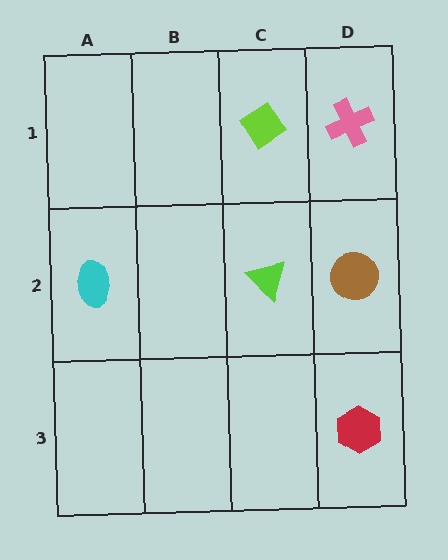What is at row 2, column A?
A cyan ellipse.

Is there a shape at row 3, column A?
No, that cell is empty.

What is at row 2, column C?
A lime triangle.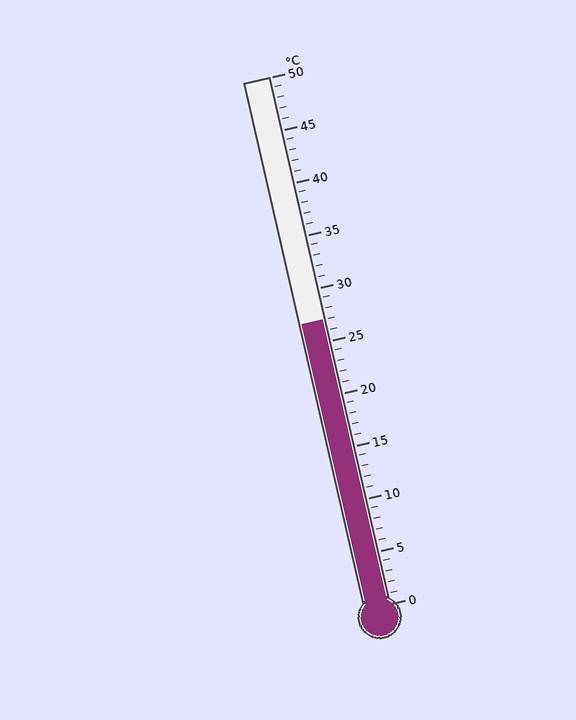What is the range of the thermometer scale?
The thermometer scale ranges from 0°C to 50°C.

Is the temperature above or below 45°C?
The temperature is below 45°C.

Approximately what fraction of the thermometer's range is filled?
The thermometer is filled to approximately 55% of its range.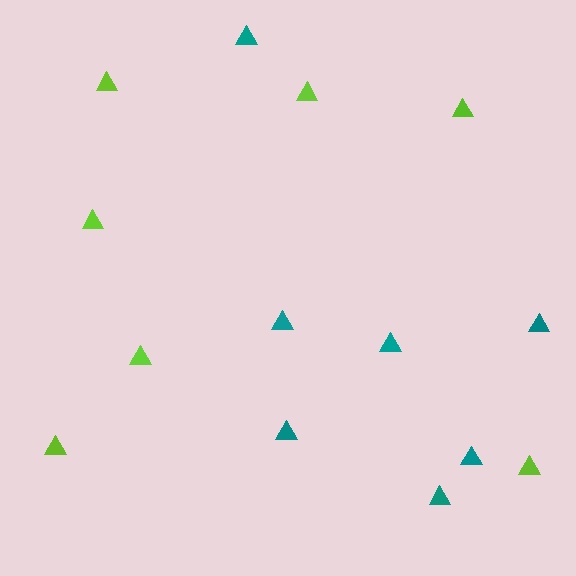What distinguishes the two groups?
There are 2 groups: one group of teal triangles (7) and one group of lime triangles (7).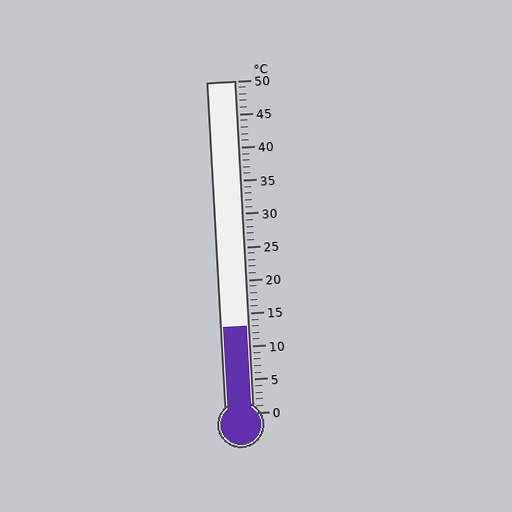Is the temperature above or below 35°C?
The temperature is below 35°C.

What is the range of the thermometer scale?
The thermometer scale ranges from 0°C to 50°C.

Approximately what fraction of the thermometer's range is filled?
The thermometer is filled to approximately 25% of its range.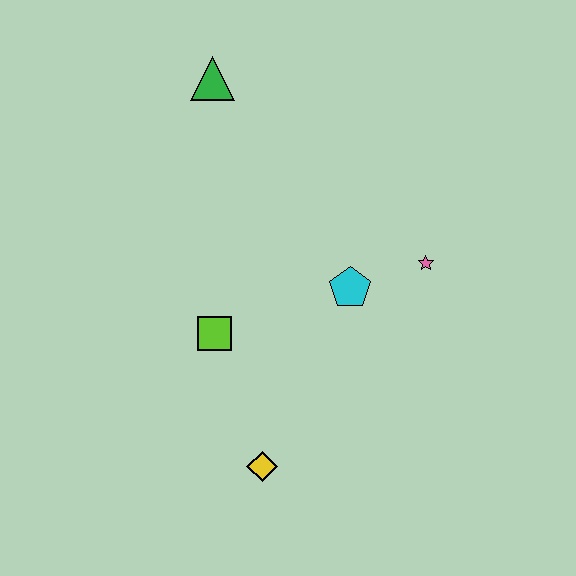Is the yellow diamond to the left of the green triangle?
No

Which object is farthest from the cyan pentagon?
The green triangle is farthest from the cyan pentagon.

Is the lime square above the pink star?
No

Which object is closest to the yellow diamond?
The lime square is closest to the yellow diamond.